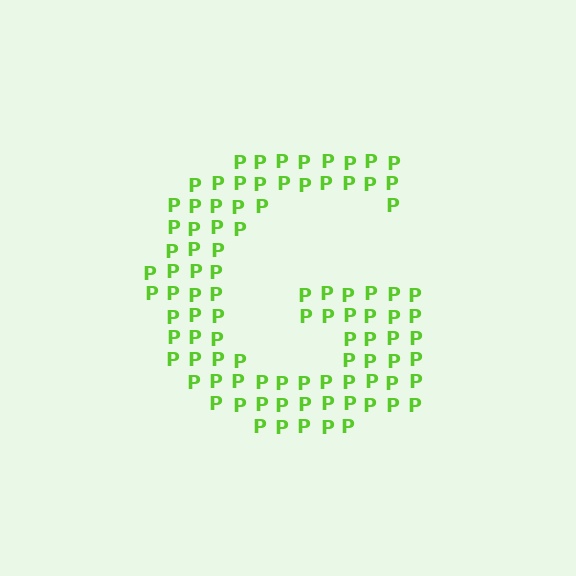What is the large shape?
The large shape is the letter G.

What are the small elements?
The small elements are letter P's.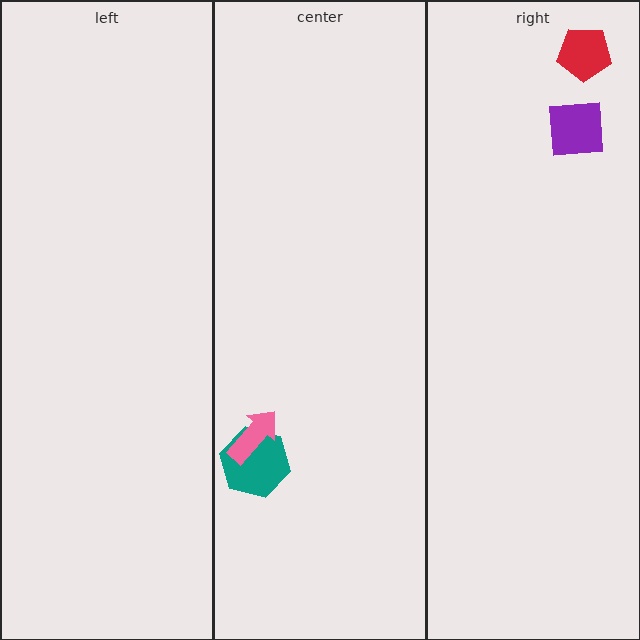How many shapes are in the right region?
2.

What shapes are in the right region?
The purple square, the red pentagon.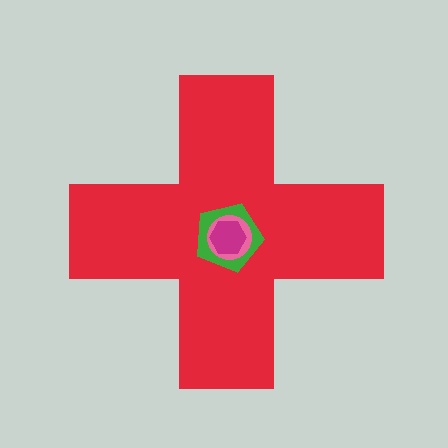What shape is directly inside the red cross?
The green pentagon.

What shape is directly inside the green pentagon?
The pink circle.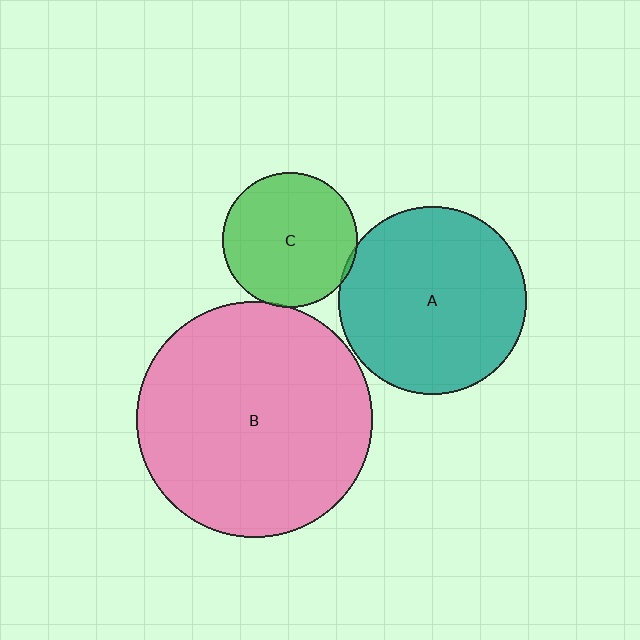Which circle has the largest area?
Circle B (pink).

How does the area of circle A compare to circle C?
Approximately 1.9 times.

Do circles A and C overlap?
Yes.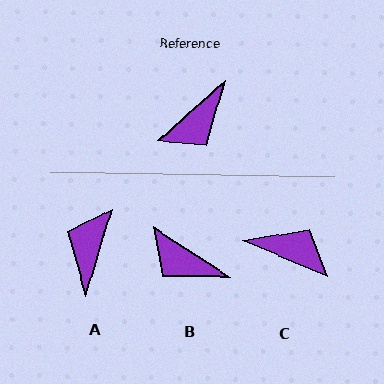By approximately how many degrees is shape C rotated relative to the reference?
Approximately 116 degrees counter-clockwise.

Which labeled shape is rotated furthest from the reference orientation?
A, about 148 degrees away.